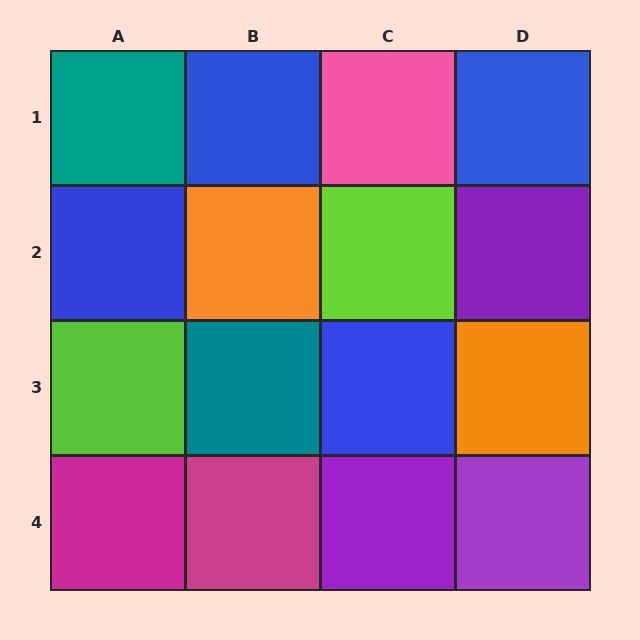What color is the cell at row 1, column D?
Blue.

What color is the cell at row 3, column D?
Orange.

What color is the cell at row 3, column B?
Teal.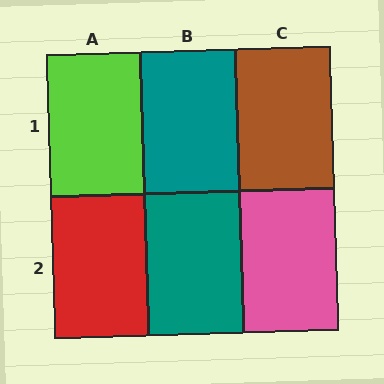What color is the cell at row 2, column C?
Pink.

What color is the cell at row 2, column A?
Red.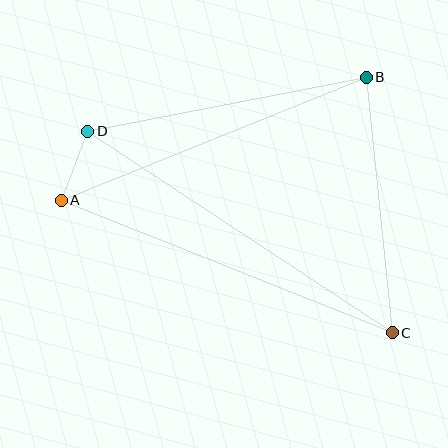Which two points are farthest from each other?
Points C and D are farthest from each other.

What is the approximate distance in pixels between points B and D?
The distance between B and D is approximately 284 pixels.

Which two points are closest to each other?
Points A and D are closest to each other.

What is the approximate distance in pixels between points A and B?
The distance between A and B is approximately 329 pixels.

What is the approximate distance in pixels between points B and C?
The distance between B and C is approximately 257 pixels.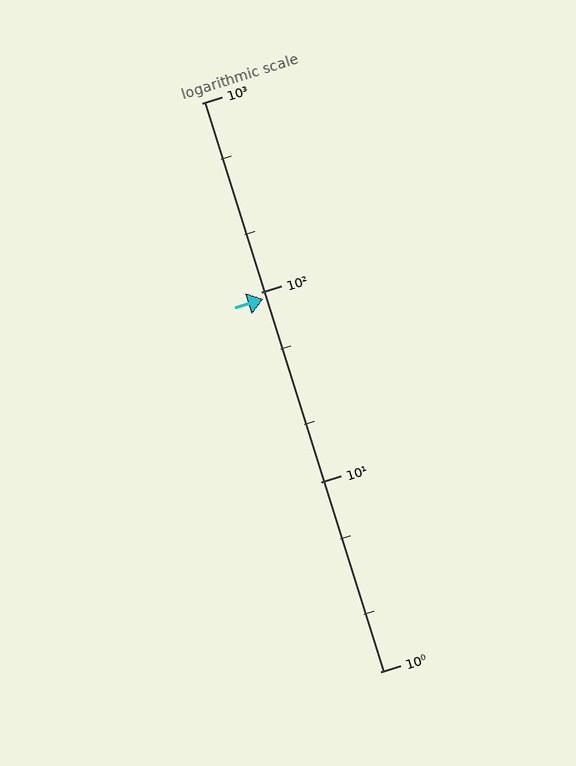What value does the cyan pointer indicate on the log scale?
The pointer indicates approximately 92.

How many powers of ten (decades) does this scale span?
The scale spans 3 decades, from 1 to 1000.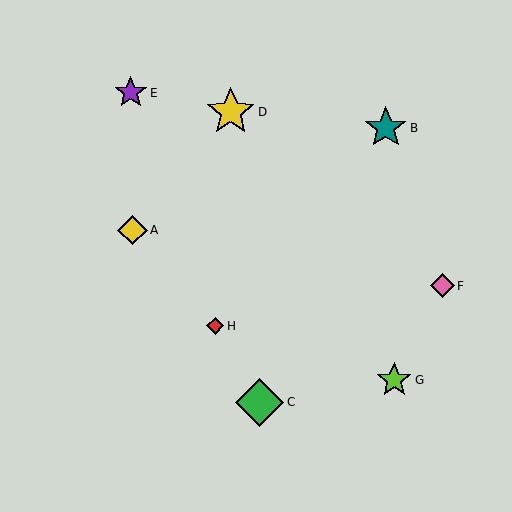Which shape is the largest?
The yellow star (labeled D) is the largest.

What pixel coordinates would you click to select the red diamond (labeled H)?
Click at (215, 326) to select the red diamond H.